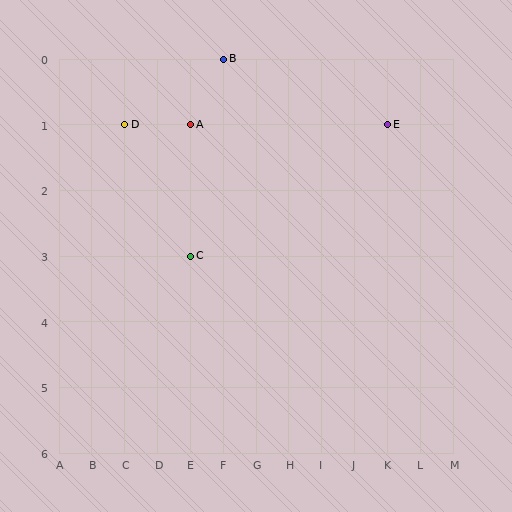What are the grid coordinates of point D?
Point D is at grid coordinates (C, 1).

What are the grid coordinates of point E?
Point E is at grid coordinates (K, 1).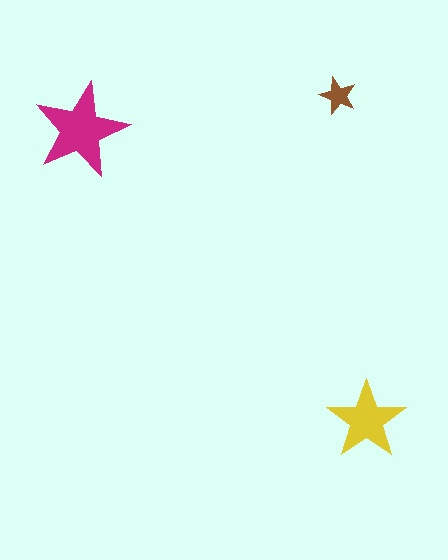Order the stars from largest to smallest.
the magenta one, the yellow one, the brown one.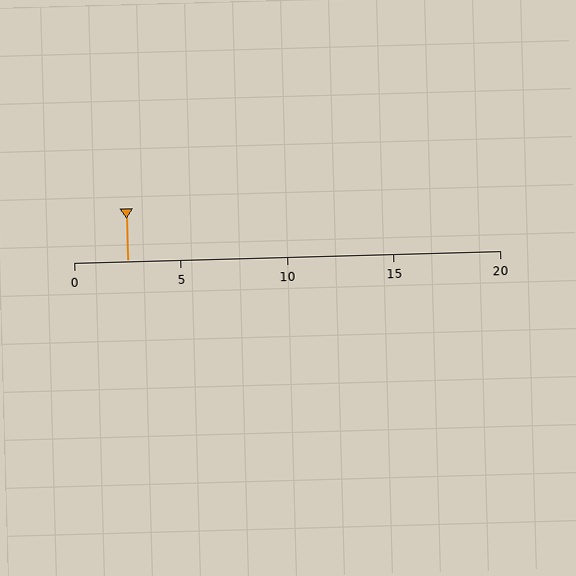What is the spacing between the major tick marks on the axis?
The major ticks are spaced 5 apart.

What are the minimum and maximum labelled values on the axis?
The axis runs from 0 to 20.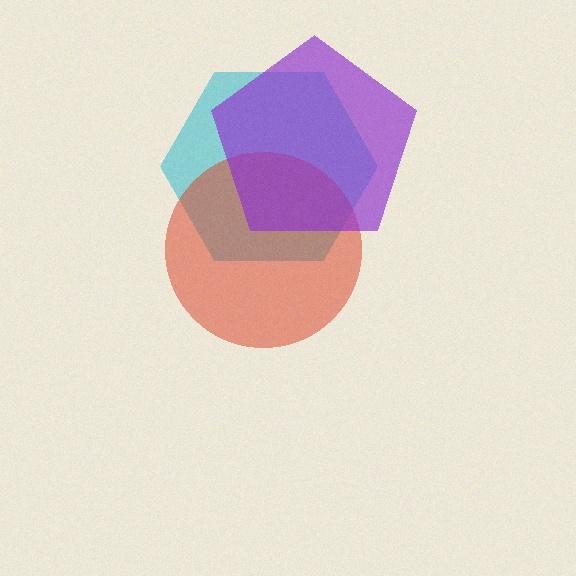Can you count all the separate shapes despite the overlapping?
Yes, there are 3 separate shapes.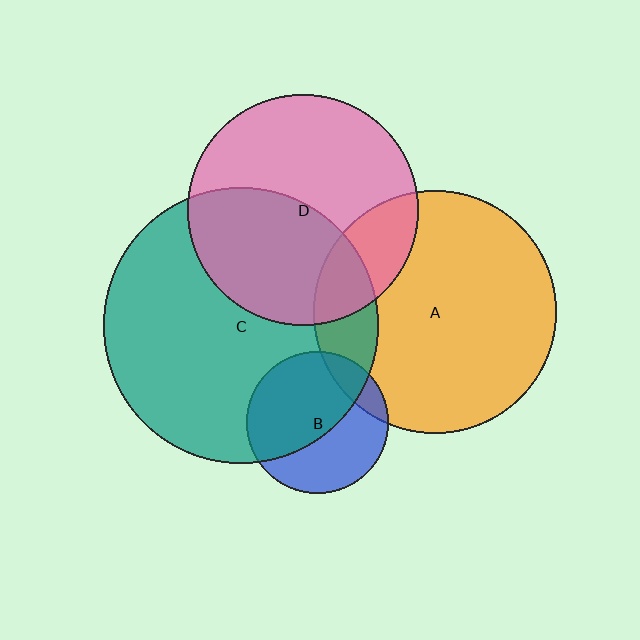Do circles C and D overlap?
Yes.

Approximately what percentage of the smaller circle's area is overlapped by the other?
Approximately 45%.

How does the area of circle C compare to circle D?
Approximately 1.4 times.